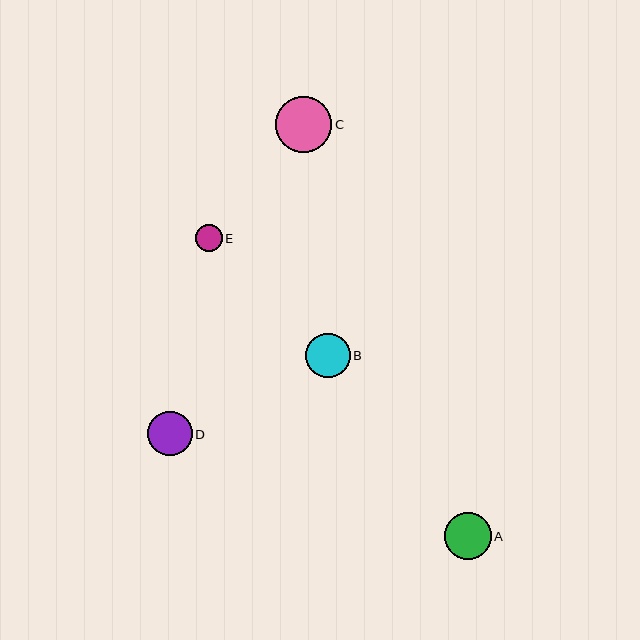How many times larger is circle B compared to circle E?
Circle B is approximately 1.6 times the size of circle E.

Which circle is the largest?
Circle C is the largest with a size of approximately 56 pixels.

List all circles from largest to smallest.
From largest to smallest: C, A, B, D, E.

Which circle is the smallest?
Circle E is the smallest with a size of approximately 27 pixels.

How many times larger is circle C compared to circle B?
Circle C is approximately 1.3 times the size of circle B.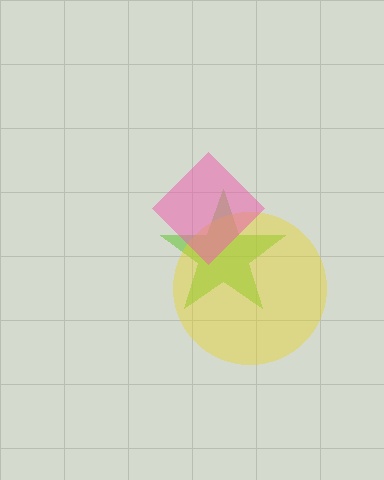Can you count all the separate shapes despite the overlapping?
Yes, there are 3 separate shapes.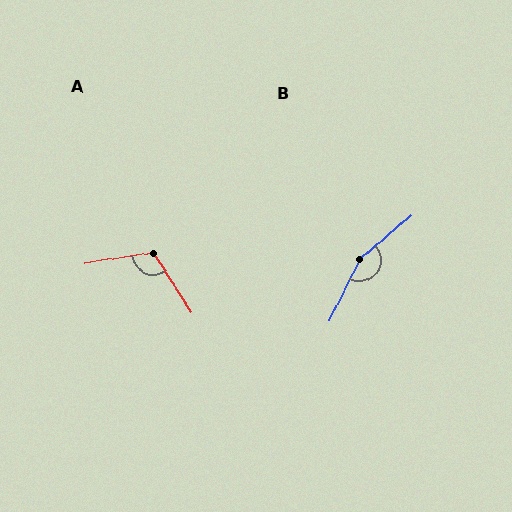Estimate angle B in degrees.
Approximately 157 degrees.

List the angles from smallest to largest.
A (114°), B (157°).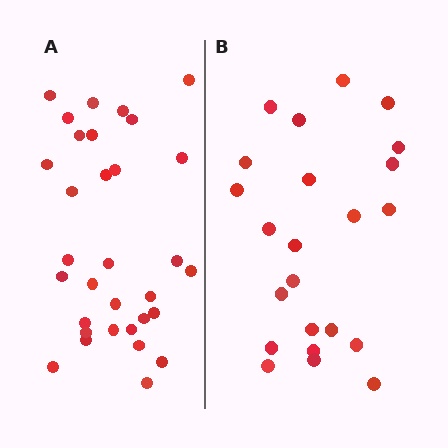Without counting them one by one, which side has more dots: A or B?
Region A (the left region) has more dots.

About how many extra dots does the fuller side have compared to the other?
Region A has roughly 8 or so more dots than region B.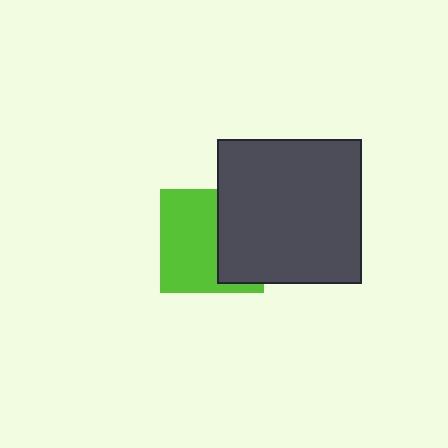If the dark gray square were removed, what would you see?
You would see the complete lime square.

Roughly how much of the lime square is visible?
About half of it is visible (roughly 60%).